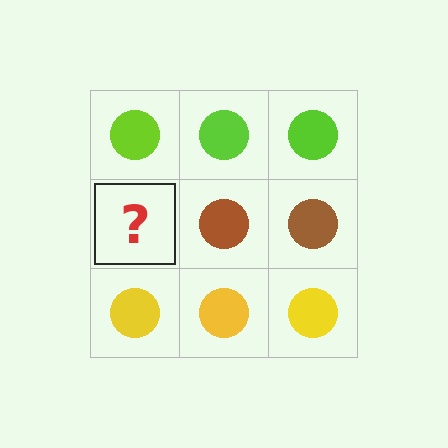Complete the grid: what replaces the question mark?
The question mark should be replaced with a brown circle.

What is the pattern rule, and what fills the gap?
The rule is that each row has a consistent color. The gap should be filled with a brown circle.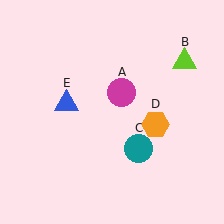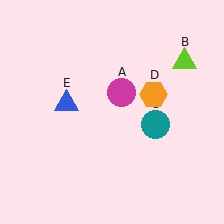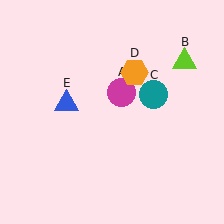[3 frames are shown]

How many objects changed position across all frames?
2 objects changed position: teal circle (object C), orange hexagon (object D).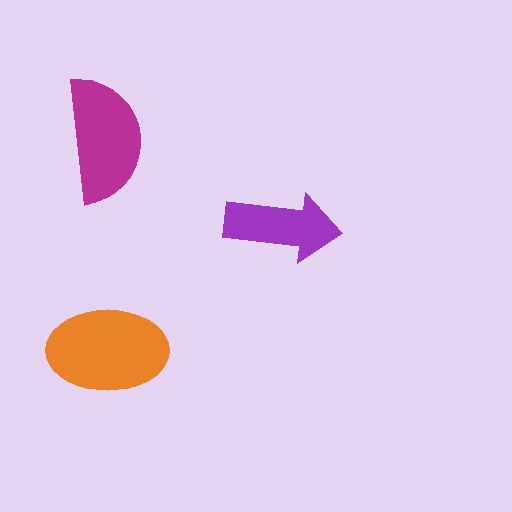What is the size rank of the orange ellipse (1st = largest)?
1st.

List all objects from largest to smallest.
The orange ellipse, the magenta semicircle, the purple arrow.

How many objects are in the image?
There are 3 objects in the image.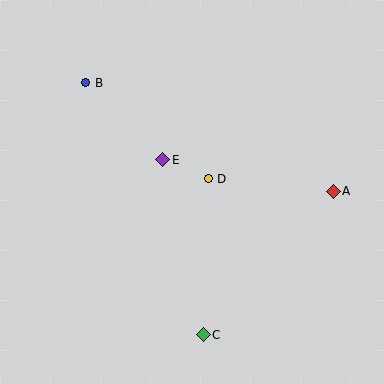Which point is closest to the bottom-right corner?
Point C is closest to the bottom-right corner.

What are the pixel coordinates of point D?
Point D is at (208, 179).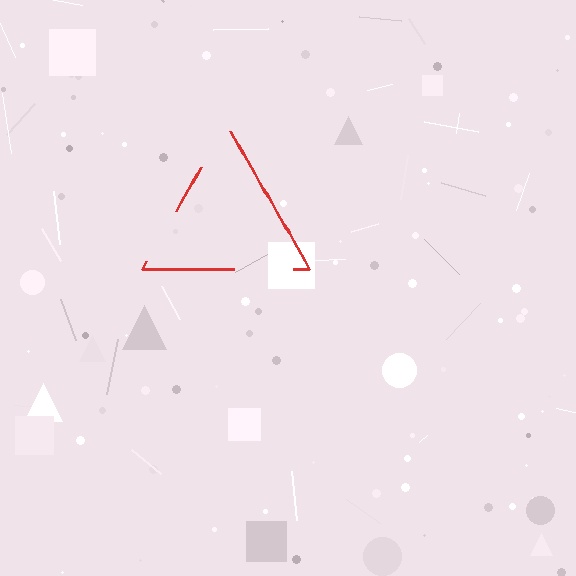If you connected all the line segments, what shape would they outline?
They would outline a triangle.